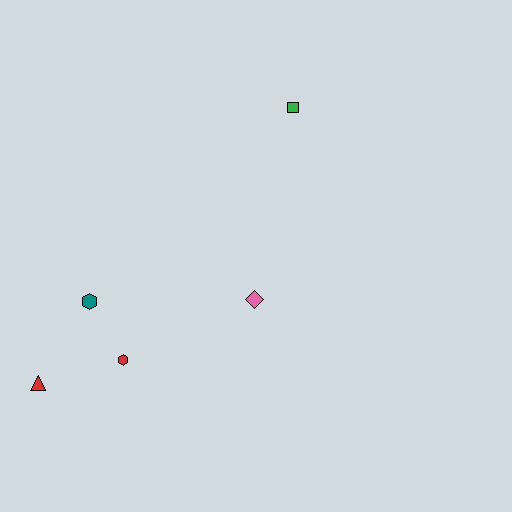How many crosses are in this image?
There are no crosses.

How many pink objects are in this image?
There is 1 pink object.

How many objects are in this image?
There are 5 objects.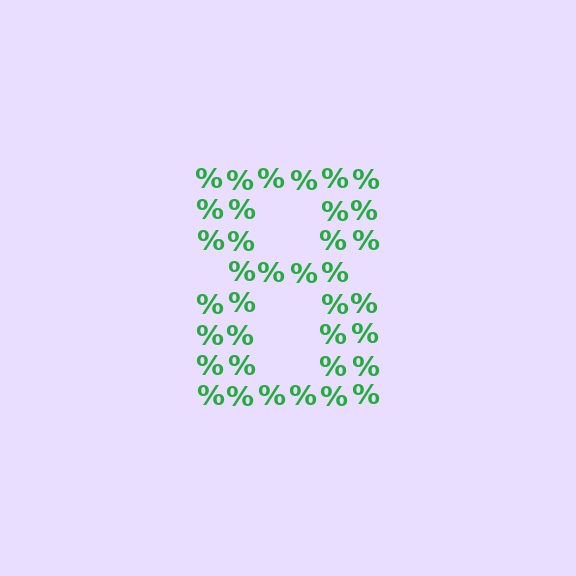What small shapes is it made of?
It is made of small percent signs.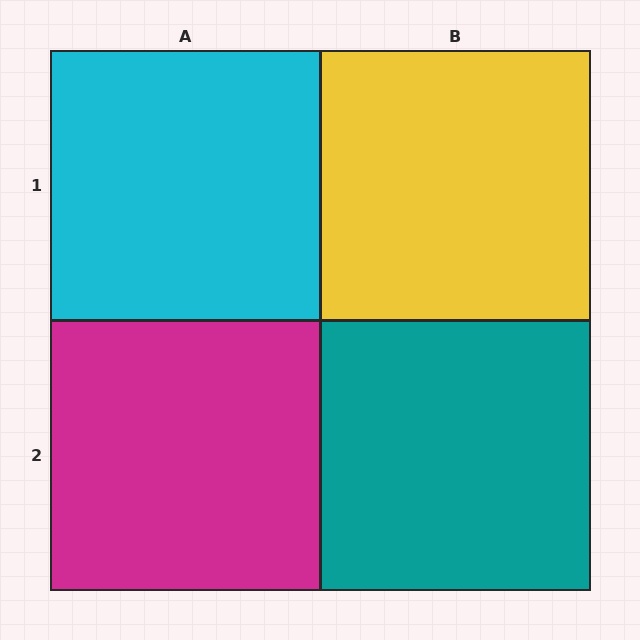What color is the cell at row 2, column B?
Teal.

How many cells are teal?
1 cell is teal.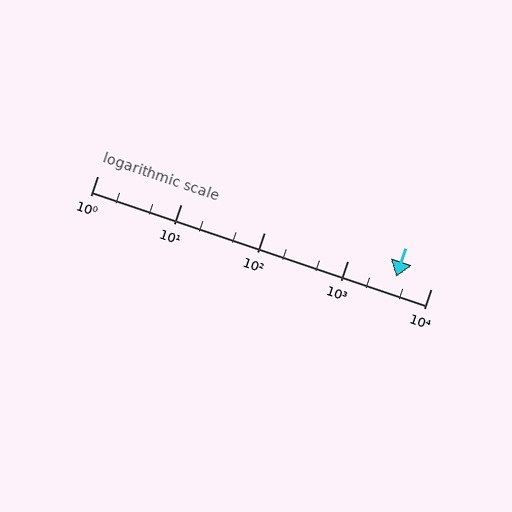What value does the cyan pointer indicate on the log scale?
The pointer indicates approximately 3800.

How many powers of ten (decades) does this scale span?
The scale spans 4 decades, from 1 to 10000.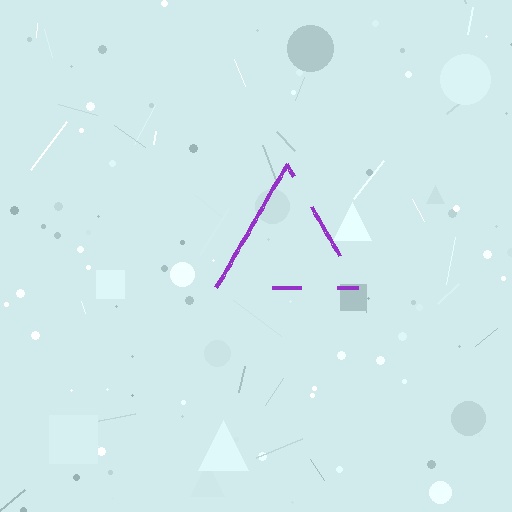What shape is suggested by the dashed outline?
The dashed outline suggests a triangle.